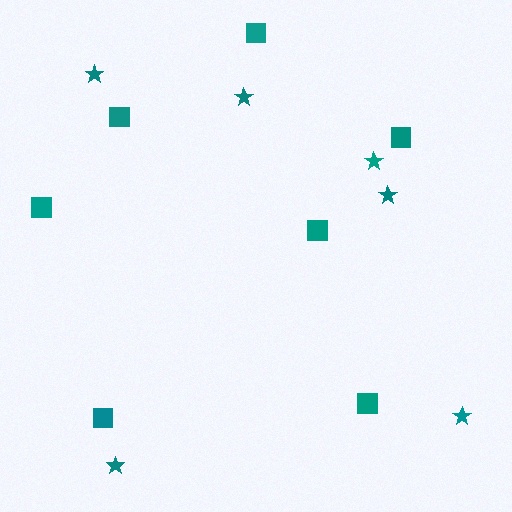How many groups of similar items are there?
There are 2 groups: one group of stars (6) and one group of squares (7).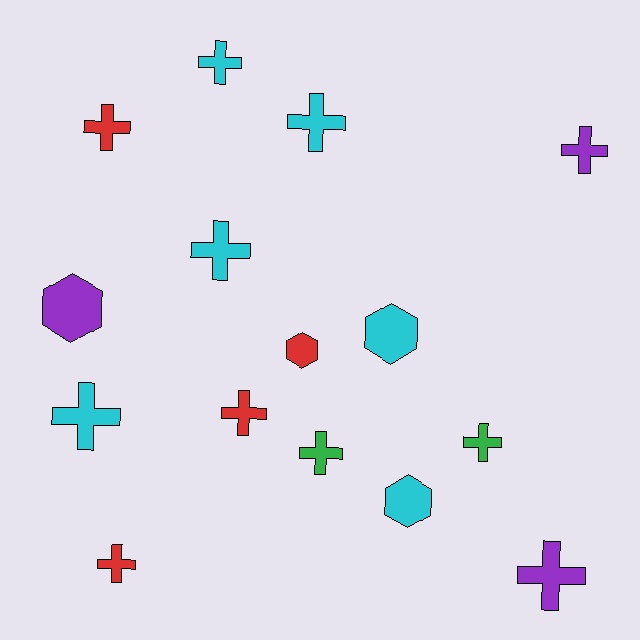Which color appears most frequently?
Cyan, with 6 objects.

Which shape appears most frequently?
Cross, with 11 objects.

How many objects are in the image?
There are 15 objects.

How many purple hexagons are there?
There is 1 purple hexagon.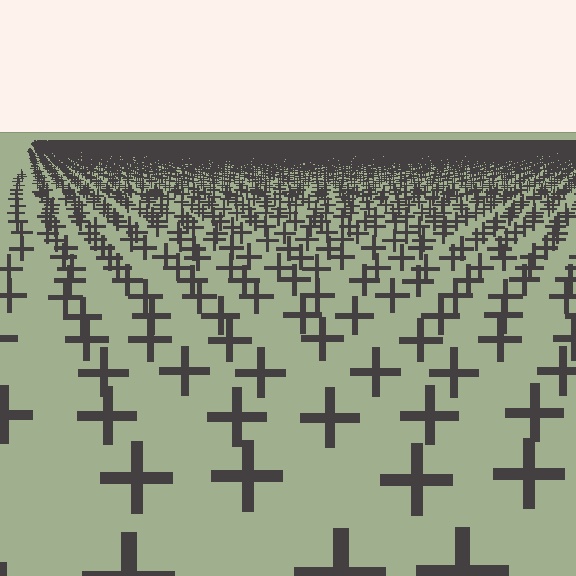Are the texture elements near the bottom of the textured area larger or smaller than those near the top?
Larger. Near the bottom, elements are closer to the viewer and appear at a bigger on-screen size.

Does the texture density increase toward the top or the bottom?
Density increases toward the top.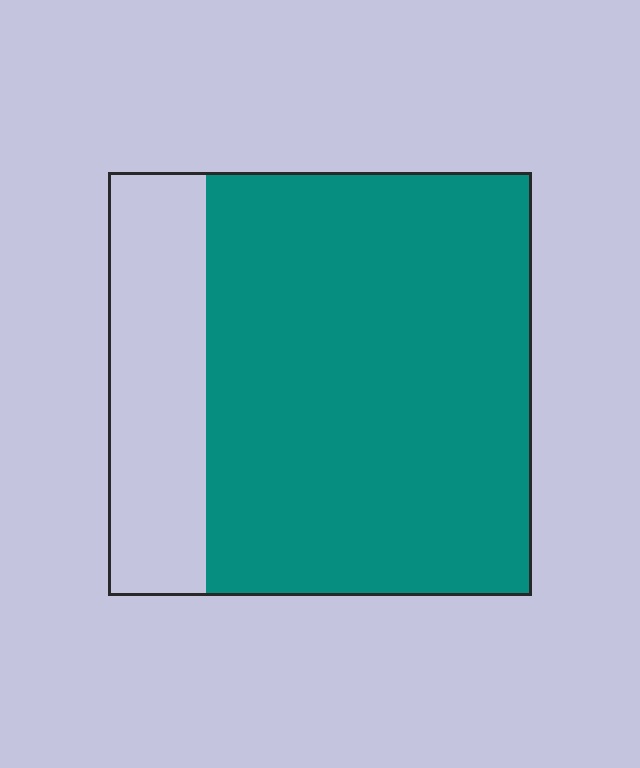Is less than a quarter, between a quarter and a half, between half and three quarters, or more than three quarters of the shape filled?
More than three quarters.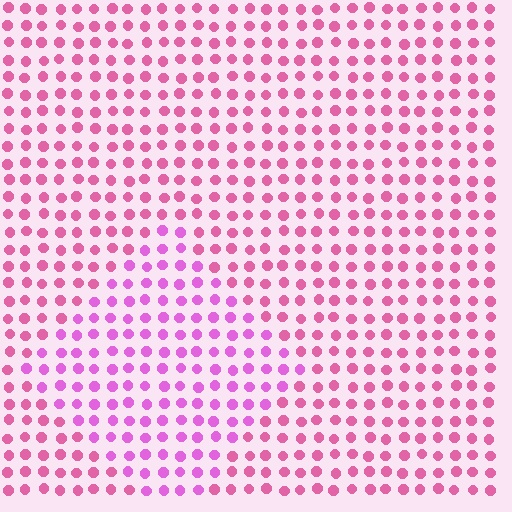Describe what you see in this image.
The image is filled with small pink elements in a uniform arrangement. A diamond-shaped region is visible where the elements are tinted to a slightly different hue, forming a subtle color boundary.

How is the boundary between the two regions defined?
The boundary is defined purely by a slight shift in hue (about 26 degrees). Spacing, size, and orientation are identical on both sides.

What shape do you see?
I see a diamond.